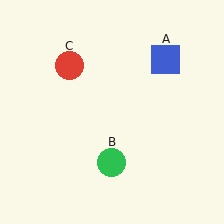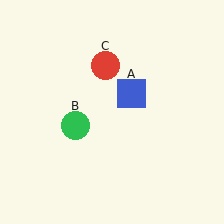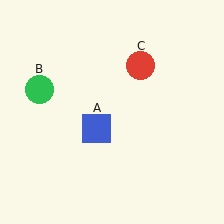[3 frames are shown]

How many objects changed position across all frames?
3 objects changed position: blue square (object A), green circle (object B), red circle (object C).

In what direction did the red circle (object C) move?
The red circle (object C) moved right.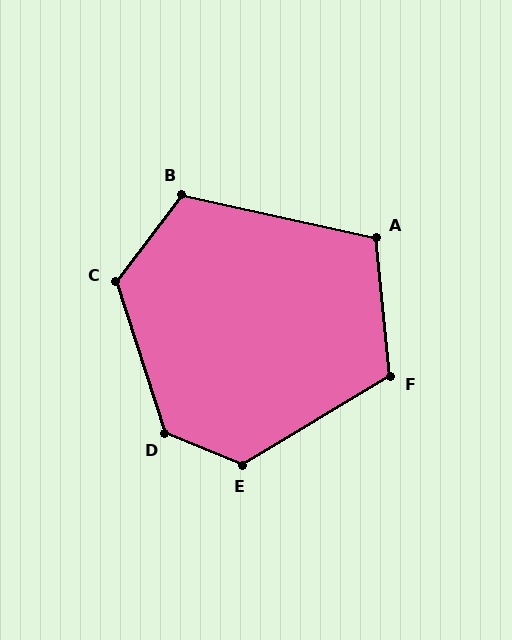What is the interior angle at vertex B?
Approximately 115 degrees (obtuse).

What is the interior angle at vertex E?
Approximately 127 degrees (obtuse).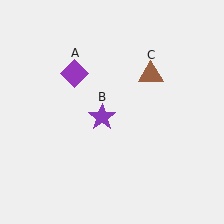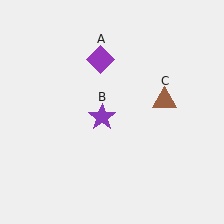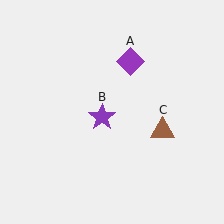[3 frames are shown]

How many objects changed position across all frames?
2 objects changed position: purple diamond (object A), brown triangle (object C).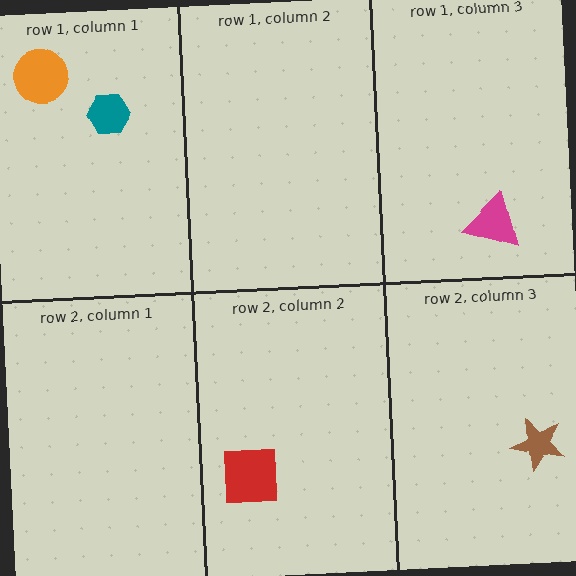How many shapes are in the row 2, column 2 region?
1.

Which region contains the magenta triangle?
The row 1, column 3 region.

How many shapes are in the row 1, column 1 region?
2.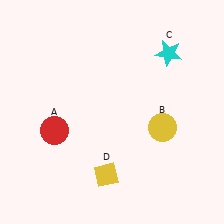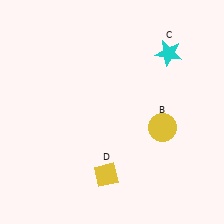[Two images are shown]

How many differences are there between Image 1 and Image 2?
There is 1 difference between the two images.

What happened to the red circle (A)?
The red circle (A) was removed in Image 2. It was in the bottom-left area of Image 1.